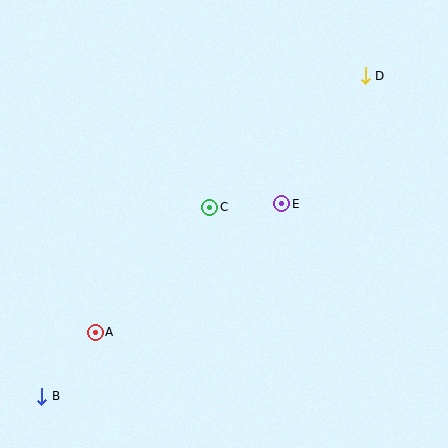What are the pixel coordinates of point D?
Point D is at (365, 76).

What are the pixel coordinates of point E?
Point E is at (282, 204).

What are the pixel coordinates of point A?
Point A is at (95, 332).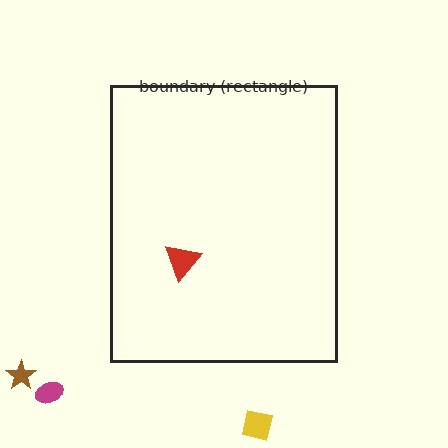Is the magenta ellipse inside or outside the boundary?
Outside.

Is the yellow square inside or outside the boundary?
Outside.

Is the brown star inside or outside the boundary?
Outside.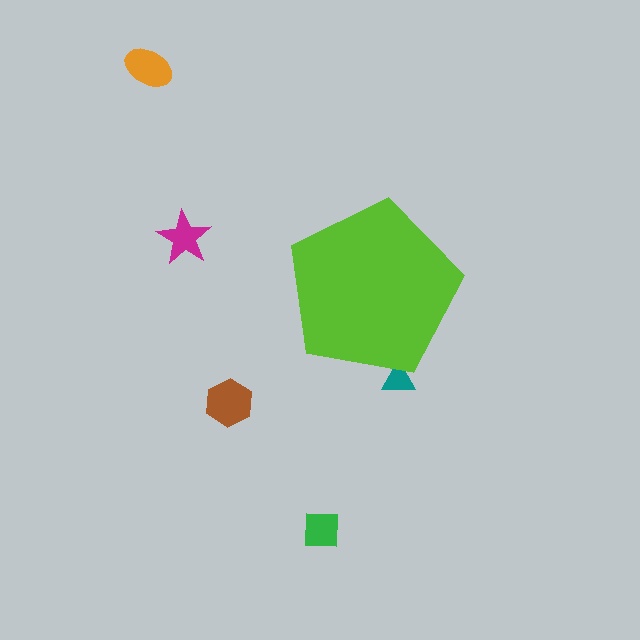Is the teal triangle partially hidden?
Yes, the teal triangle is partially hidden behind the lime pentagon.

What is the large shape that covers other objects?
A lime pentagon.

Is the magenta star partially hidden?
No, the magenta star is fully visible.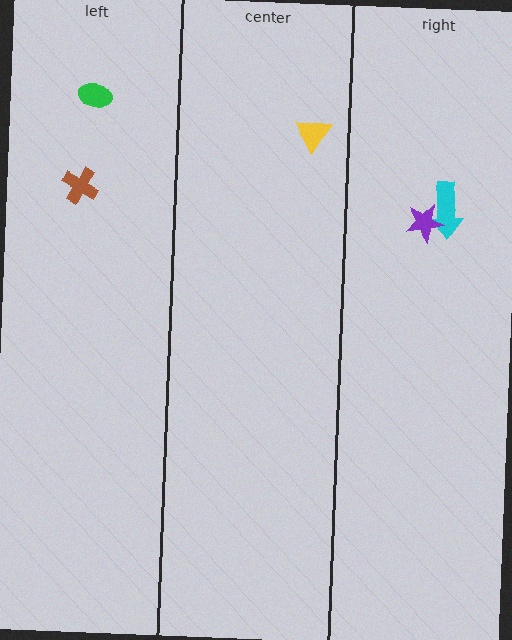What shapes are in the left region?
The green ellipse, the brown cross.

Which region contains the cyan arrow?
The right region.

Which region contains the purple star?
The right region.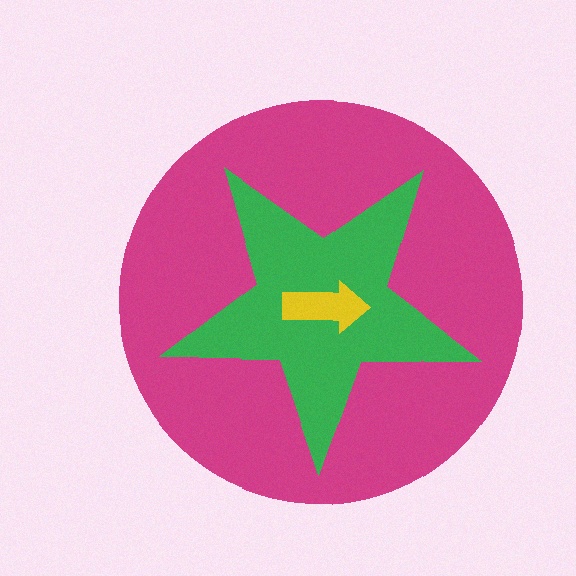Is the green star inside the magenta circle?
Yes.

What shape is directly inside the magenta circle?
The green star.